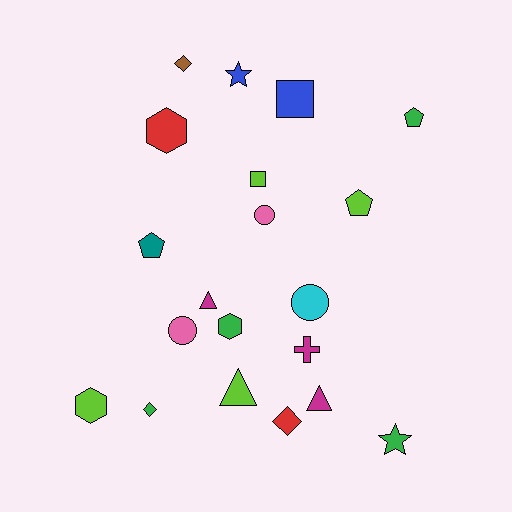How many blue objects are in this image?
There are 2 blue objects.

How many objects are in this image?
There are 20 objects.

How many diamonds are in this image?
There are 3 diamonds.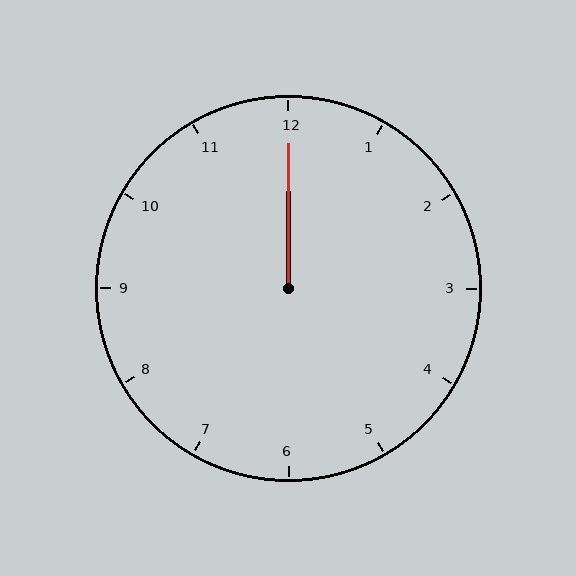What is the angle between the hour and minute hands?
Approximately 0 degrees.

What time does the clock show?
12:00.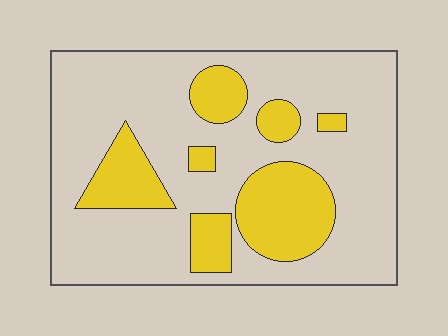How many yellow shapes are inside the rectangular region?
7.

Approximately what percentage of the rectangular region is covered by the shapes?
Approximately 25%.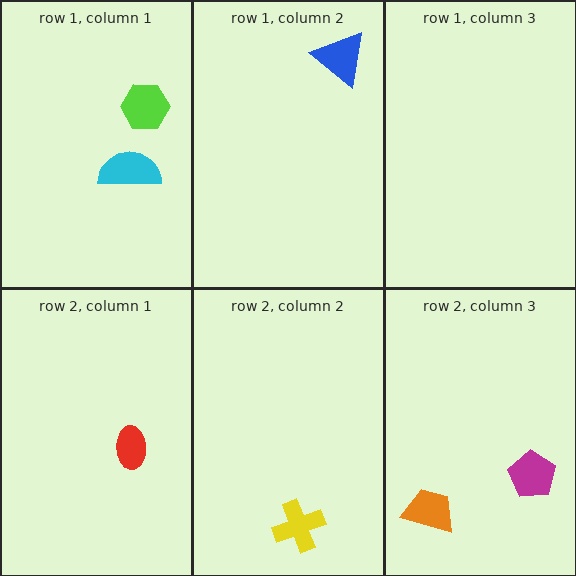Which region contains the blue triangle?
The row 1, column 2 region.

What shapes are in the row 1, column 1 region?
The cyan semicircle, the lime hexagon.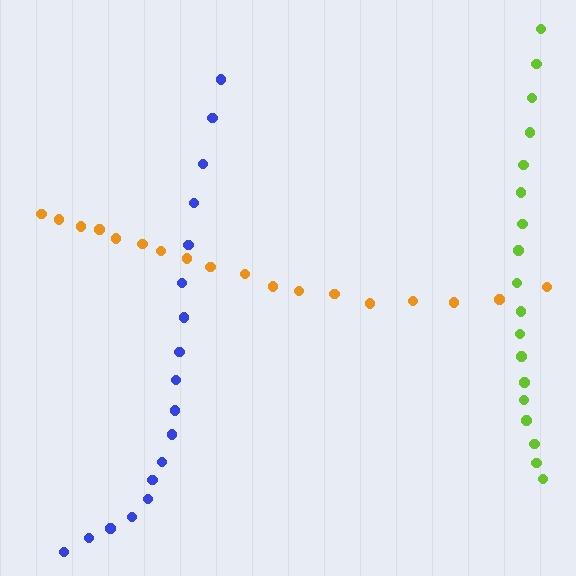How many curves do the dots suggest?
There are 3 distinct paths.